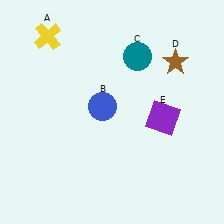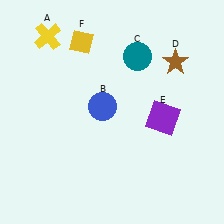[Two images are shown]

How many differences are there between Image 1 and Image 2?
There is 1 difference between the two images.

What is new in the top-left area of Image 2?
A yellow diamond (F) was added in the top-left area of Image 2.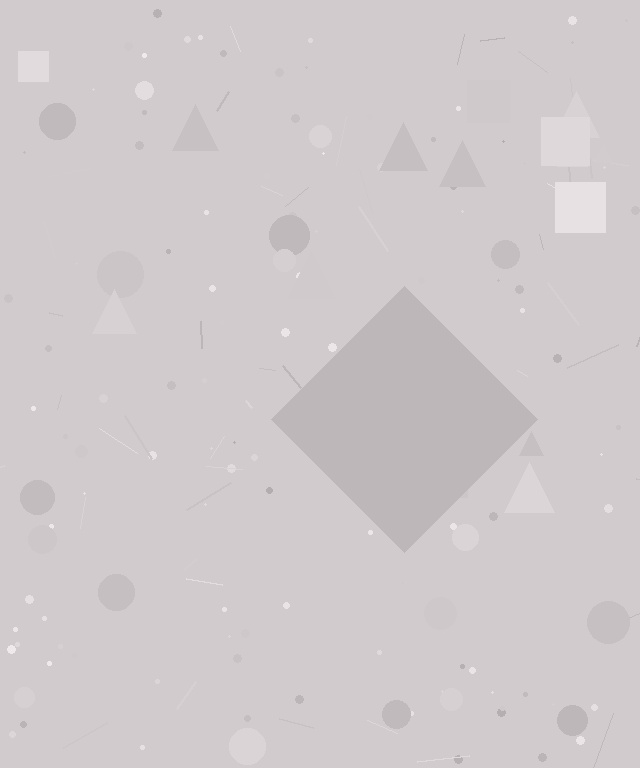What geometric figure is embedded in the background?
A diamond is embedded in the background.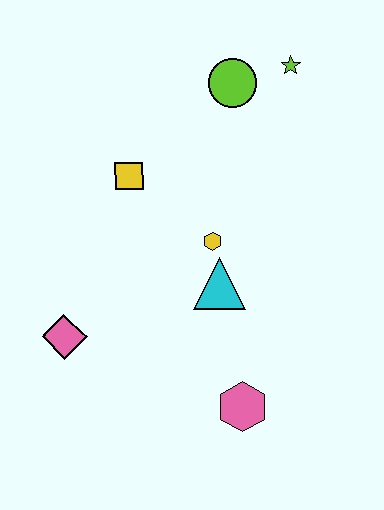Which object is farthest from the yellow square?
The pink hexagon is farthest from the yellow square.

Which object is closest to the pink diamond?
The cyan triangle is closest to the pink diamond.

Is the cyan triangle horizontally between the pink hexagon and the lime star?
No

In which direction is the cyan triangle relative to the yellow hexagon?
The cyan triangle is below the yellow hexagon.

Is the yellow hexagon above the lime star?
No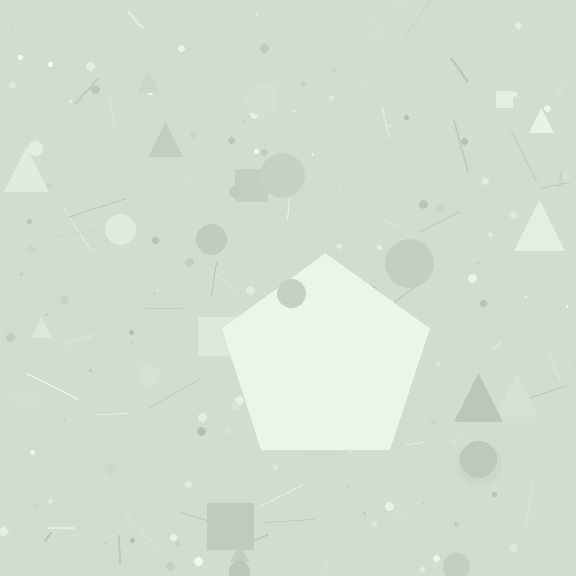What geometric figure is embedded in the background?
A pentagon is embedded in the background.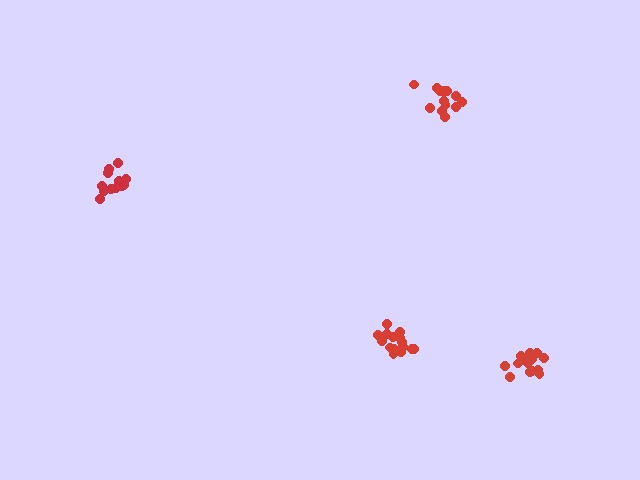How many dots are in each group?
Group 1: 15 dots, Group 2: 15 dots, Group 3: 13 dots, Group 4: 15 dots (58 total).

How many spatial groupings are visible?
There are 4 spatial groupings.